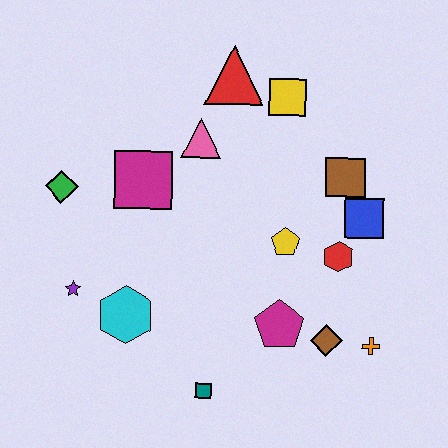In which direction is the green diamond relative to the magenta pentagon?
The green diamond is to the left of the magenta pentagon.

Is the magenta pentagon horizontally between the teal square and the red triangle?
No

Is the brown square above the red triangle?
No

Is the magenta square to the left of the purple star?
No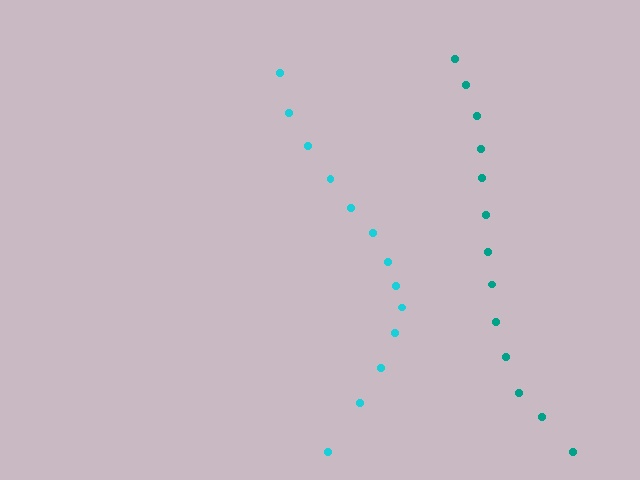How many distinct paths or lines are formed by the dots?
There are 2 distinct paths.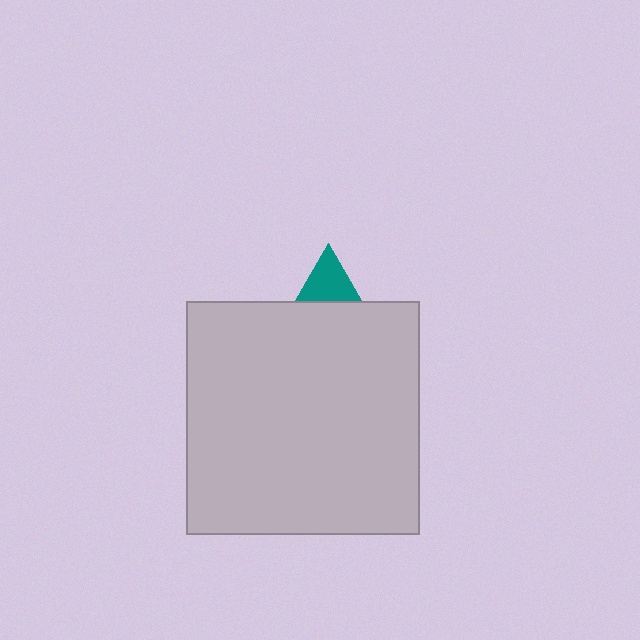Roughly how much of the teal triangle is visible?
A small part of it is visible (roughly 33%).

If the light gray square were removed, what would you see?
You would see the complete teal triangle.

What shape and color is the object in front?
The object in front is a light gray square.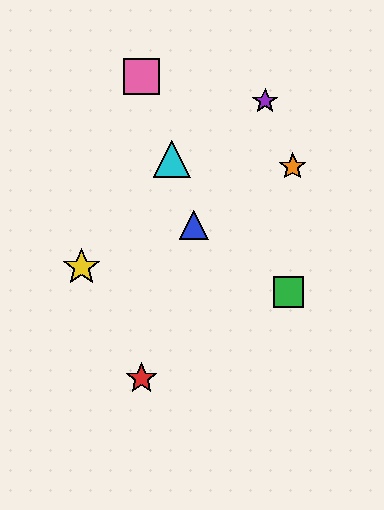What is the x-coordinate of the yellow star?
The yellow star is at x≈82.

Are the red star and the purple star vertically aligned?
No, the red star is at x≈142 and the purple star is at x≈265.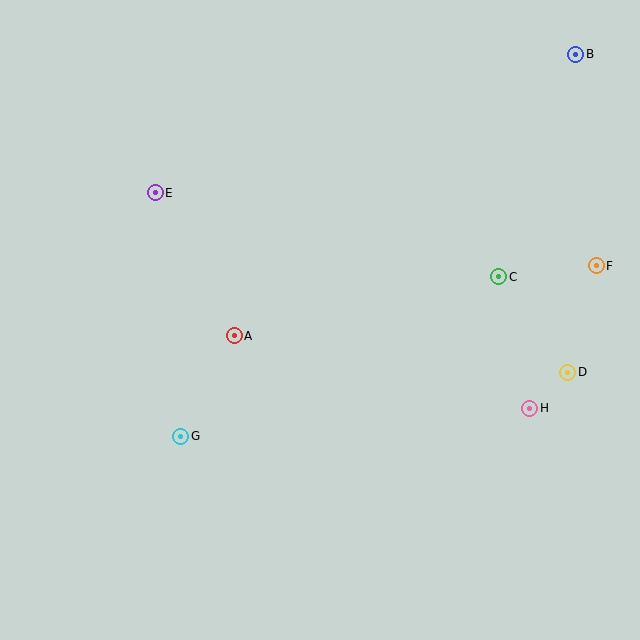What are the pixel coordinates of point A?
Point A is at (234, 336).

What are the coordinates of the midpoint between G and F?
The midpoint between G and F is at (388, 351).